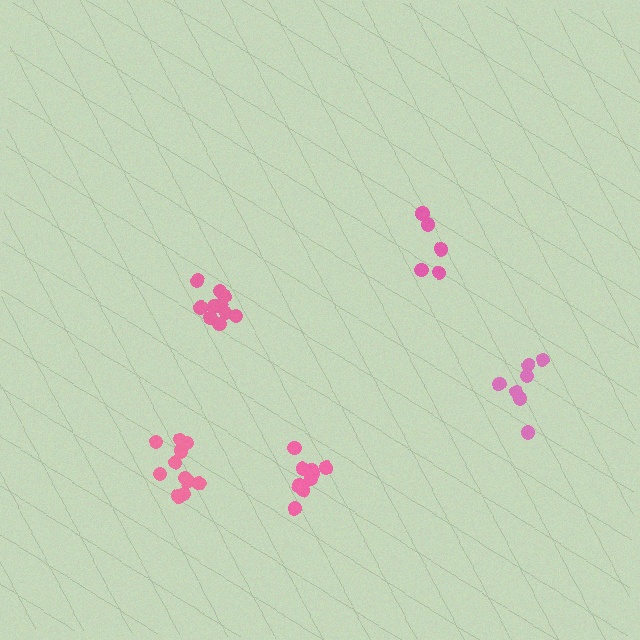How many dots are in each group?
Group 1: 10 dots, Group 2: 11 dots, Group 3: 5 dots, Group 4: 7 dots, Group 5: 11 dots (44 total).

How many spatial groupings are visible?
There are 5 spatial groupings.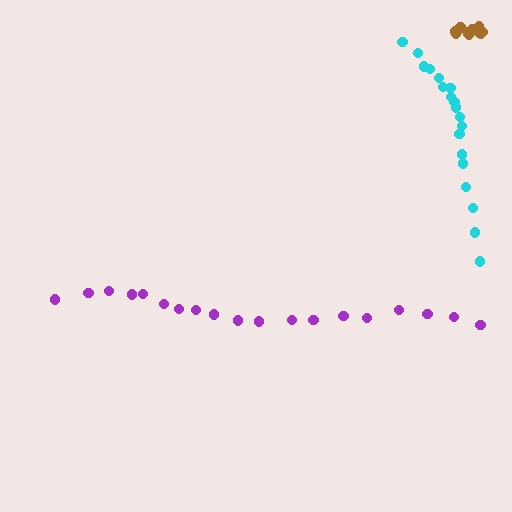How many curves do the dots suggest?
There are 3 distinct paths.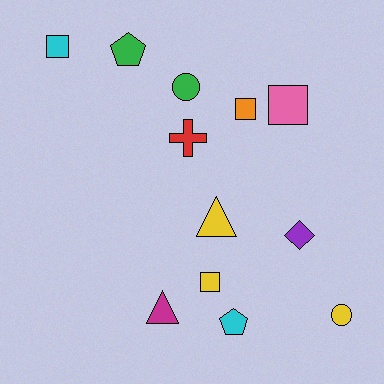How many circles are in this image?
There are 2 circles.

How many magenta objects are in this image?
There is 1 magenta object.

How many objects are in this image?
There are 12 objects.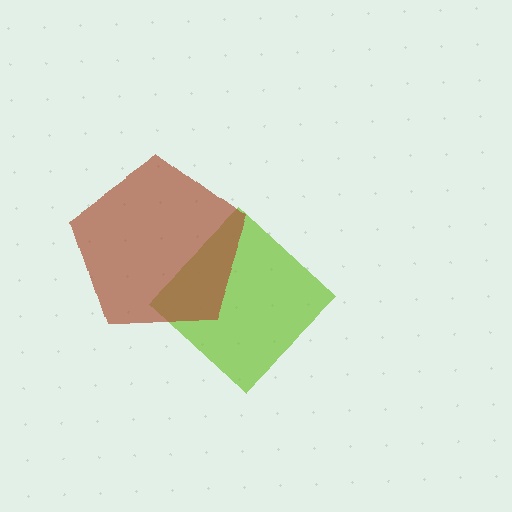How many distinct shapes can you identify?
There are 2 distinct shapes: a lime diamond, a brown pentagon.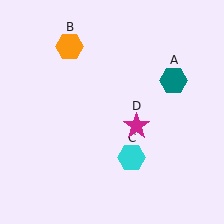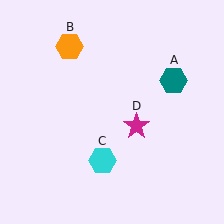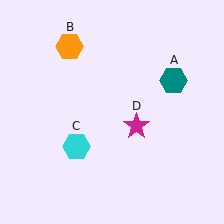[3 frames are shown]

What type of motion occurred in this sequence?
The cyan hexagon (object C) rotated clockwise around the center of the scene.